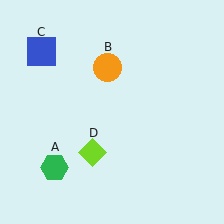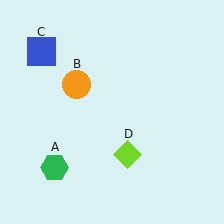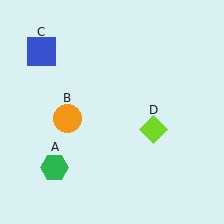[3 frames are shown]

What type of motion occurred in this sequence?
The orange circle (object B), lime diamond (object D) rotated counterclockwise around the center of the scene.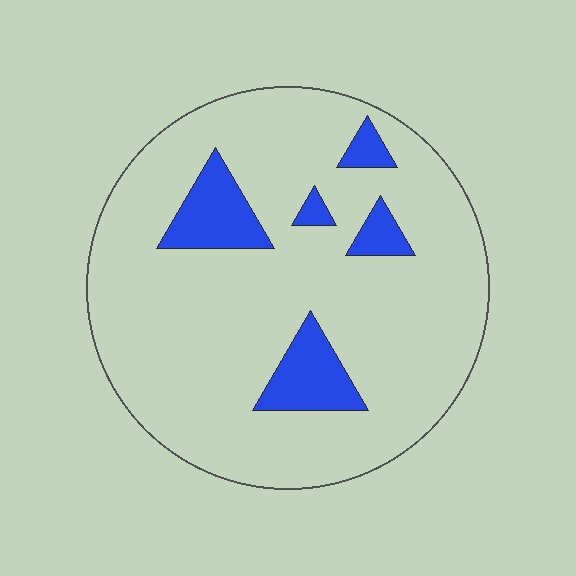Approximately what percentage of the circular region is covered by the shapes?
Approximately 15%.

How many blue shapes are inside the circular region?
5.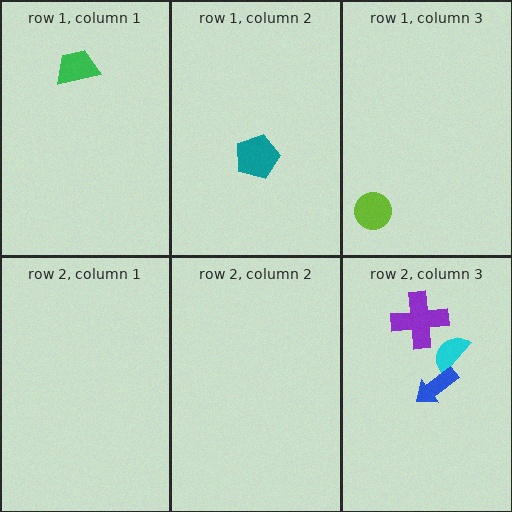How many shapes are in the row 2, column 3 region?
3.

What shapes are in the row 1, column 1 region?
The green trapezoid.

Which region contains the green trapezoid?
The row 1, column 1 region.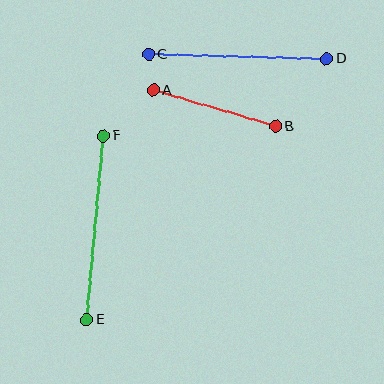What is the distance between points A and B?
The distance is approximately 128 pixels.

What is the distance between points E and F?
The distance is approximately 185 pixels.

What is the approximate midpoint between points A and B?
The midpoint is at approximately (214, 108) pixels.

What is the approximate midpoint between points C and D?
The midpoint is at approximately (237, 57) pixels.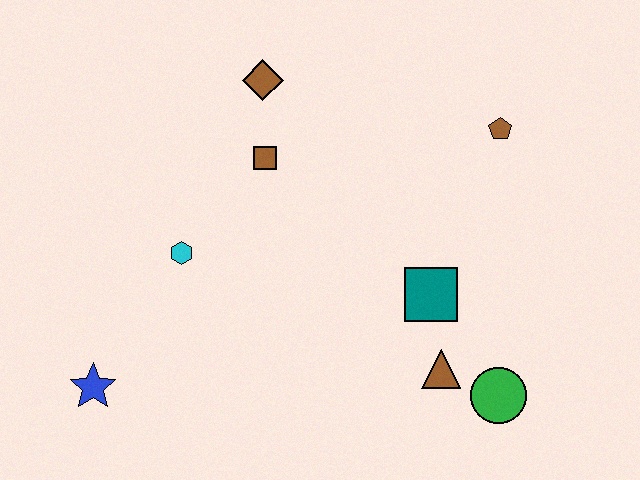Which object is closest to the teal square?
The brown triangle is closest to the teal square.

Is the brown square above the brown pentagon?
No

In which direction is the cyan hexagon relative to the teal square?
The cyan hexagon is to the left of the teal square.